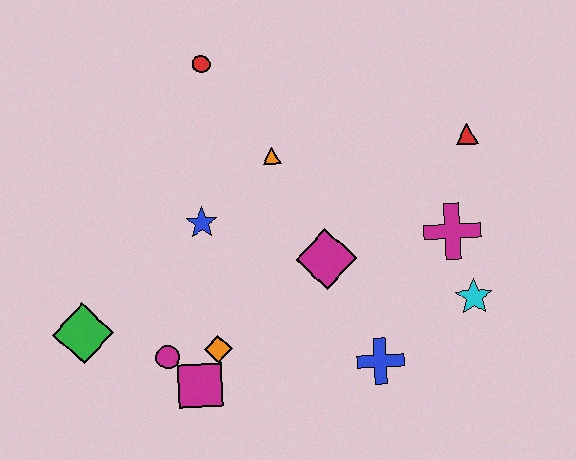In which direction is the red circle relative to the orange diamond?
The red circle is above the orange diamond.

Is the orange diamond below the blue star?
Yes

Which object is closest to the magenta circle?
The magenta square is closest to the magenta circle.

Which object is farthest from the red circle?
The cyan star is farthest from the red circle.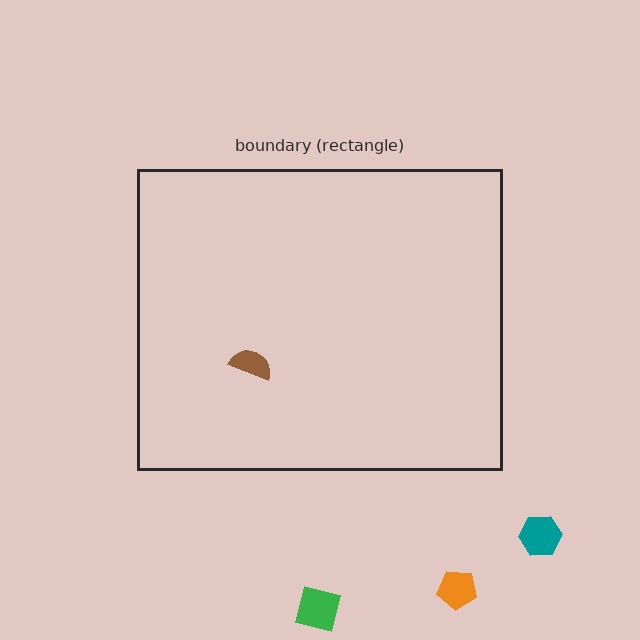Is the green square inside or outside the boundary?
Outside.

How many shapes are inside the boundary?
1 inside, 3 outside.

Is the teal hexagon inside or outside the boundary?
Outside.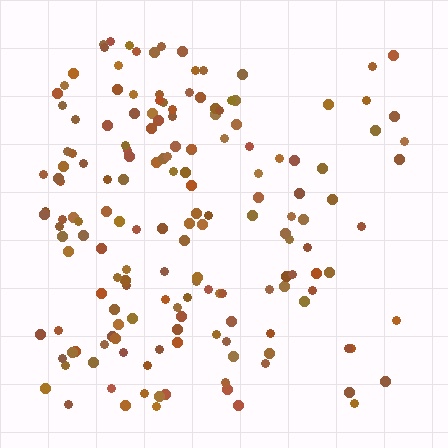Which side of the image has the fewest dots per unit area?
The right.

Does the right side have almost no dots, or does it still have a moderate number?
Still a moderate number, just noticeably fewer than the left.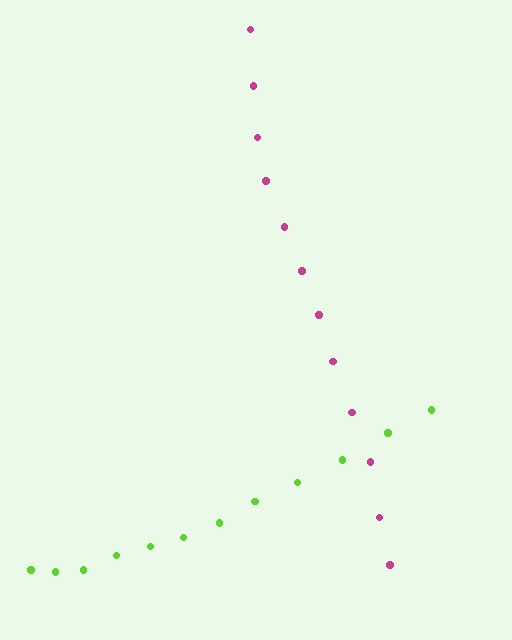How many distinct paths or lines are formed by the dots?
There are 2 distinct paths.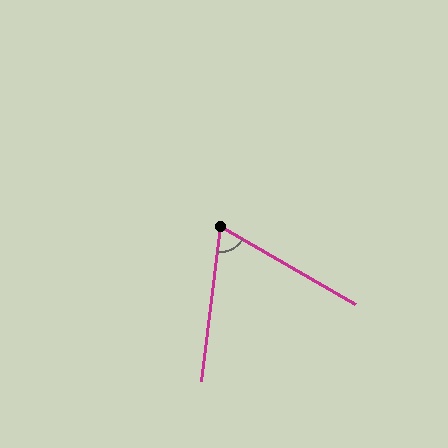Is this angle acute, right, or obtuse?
It is acute.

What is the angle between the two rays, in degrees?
Approximately 67 degrees.